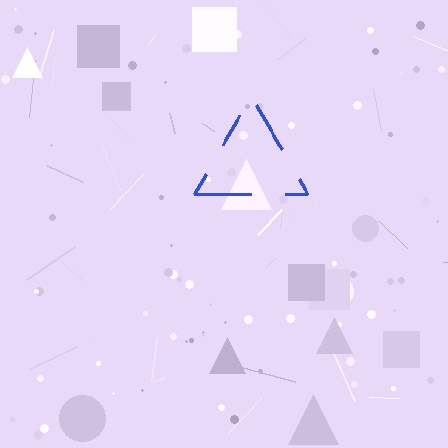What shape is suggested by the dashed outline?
The dashed outline suggests a triangle.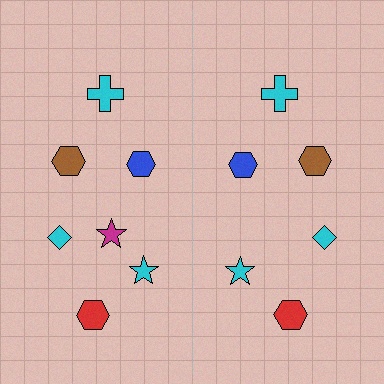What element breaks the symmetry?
A magenta star is missing from the right side.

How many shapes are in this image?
There are 13 shapes in this image.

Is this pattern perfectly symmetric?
No, the pattern is not perfectly symmetric. A magenta star is missing from the right side.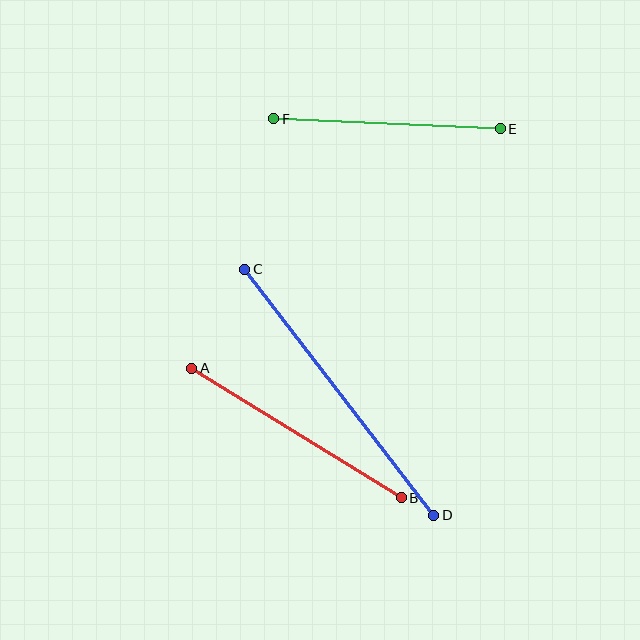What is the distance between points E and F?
The distance is approximately 226 pixels.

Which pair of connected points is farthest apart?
Points C and D are farthest apart.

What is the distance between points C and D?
The distance is approximately 310 pixels.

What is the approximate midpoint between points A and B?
The midpoint is at approximately (297, 433) pixels.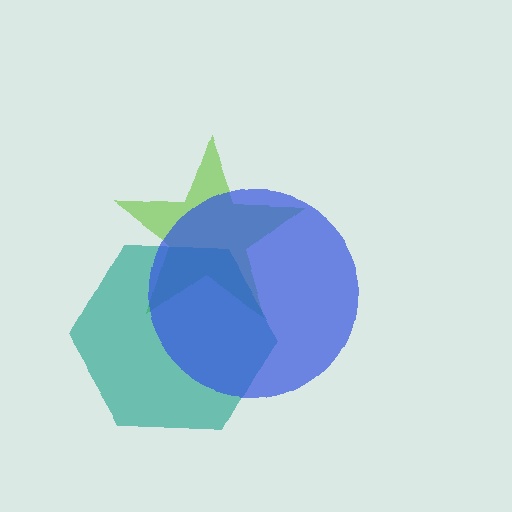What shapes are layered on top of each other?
The layered shapes are: a lime star, a teal hexagon, a blue circle.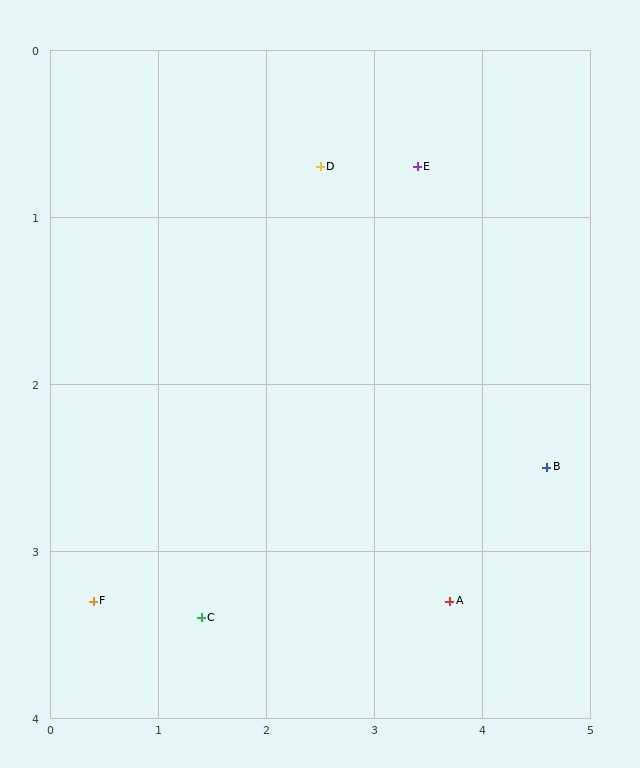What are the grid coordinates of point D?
Point D is at approximately (2.5, 0.7).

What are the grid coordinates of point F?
Point F is at approximately (0.4, 3.3).